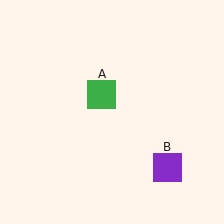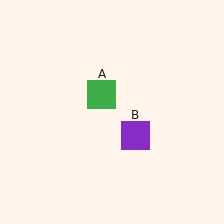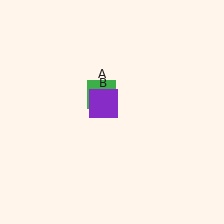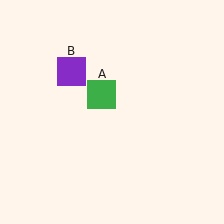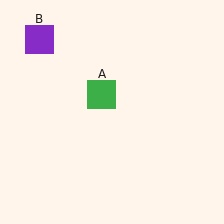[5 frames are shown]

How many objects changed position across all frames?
1 object changed position: purple square (object B).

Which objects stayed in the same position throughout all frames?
Green square (object A) remained stationary.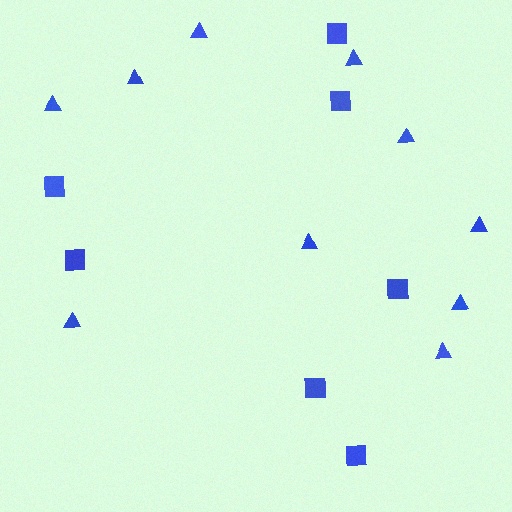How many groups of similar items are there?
There are 2 groups: one group of squares (7) and one group of triangles (10).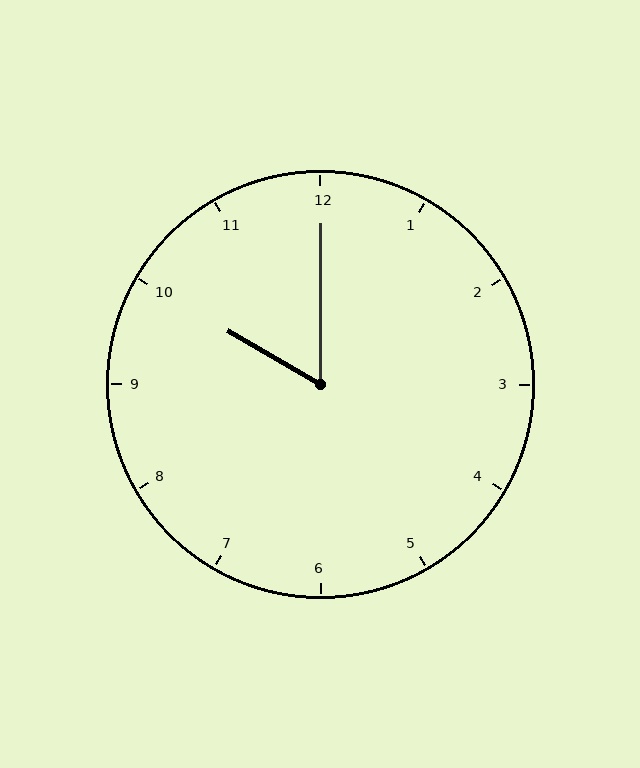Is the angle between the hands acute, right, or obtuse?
It is acute.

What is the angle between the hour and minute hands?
Approximately 60 degrees.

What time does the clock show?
10:00.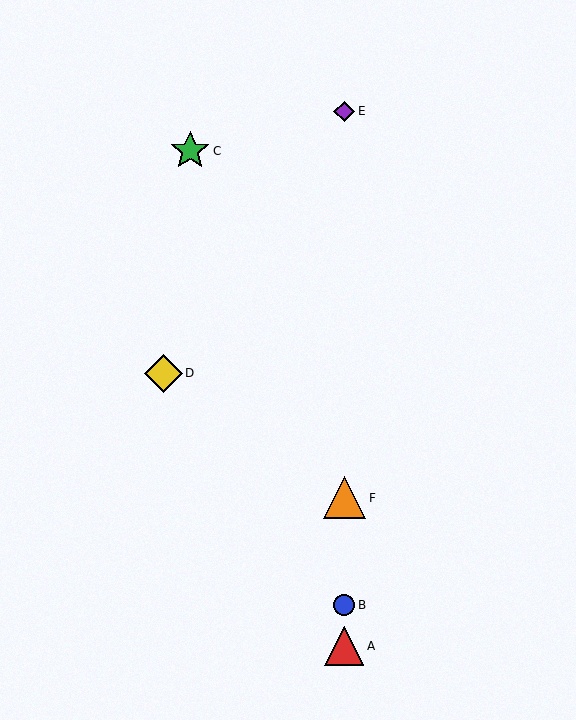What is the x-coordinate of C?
Object C is at x≈190.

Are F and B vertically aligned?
Yes, both are at x≈344.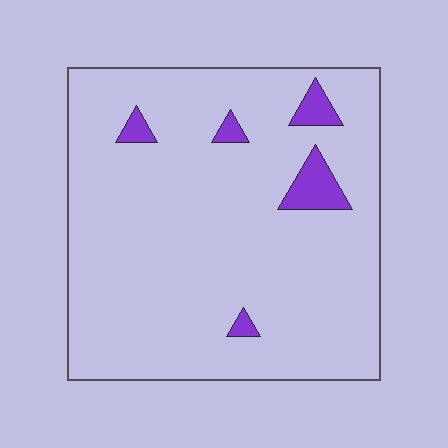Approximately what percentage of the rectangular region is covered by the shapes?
Approximately 5%.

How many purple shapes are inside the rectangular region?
5.